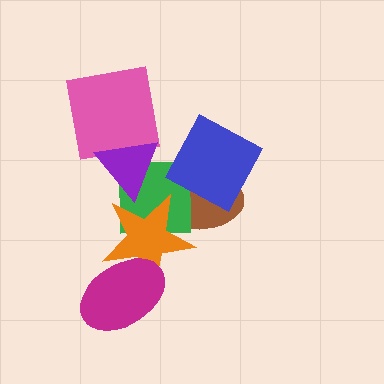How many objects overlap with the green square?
4 objects overlap with the green square.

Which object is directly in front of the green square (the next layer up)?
The orange star is directly in front of the green square.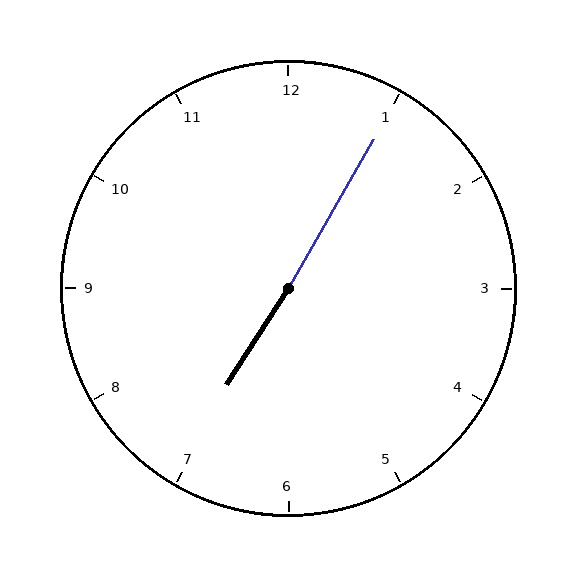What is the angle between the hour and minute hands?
Approximately 178 degrees.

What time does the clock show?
7:05.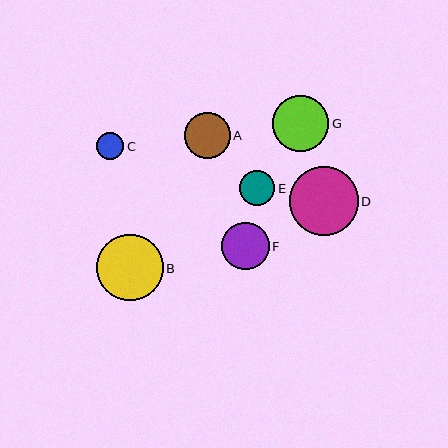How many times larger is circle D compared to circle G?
Circle D is approximately 1.2 times the size of circle G.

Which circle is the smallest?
Circle C is the smallest with a size of approximately 28 pixels.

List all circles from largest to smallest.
From largest to smallest: D, B, G, F, A, E, C.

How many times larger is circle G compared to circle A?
Circle G is approximately 1.2 times the size of circle A.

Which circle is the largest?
Circle D is the largest with a size of approximately 69 pixels.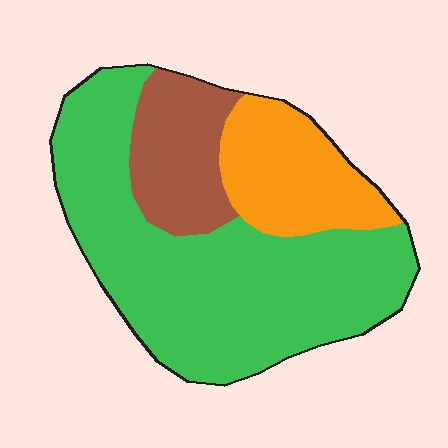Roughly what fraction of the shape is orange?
Orange takes up about one fifth (1/5) of the shape.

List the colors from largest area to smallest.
From largest to smallest: green, orange, brown.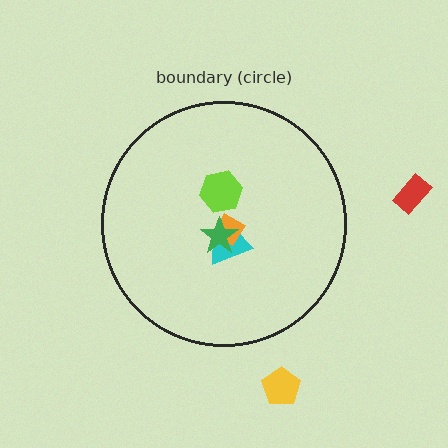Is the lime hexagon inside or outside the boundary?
Inside.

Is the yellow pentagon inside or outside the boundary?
Outside.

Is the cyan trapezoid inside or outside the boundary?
Inside.